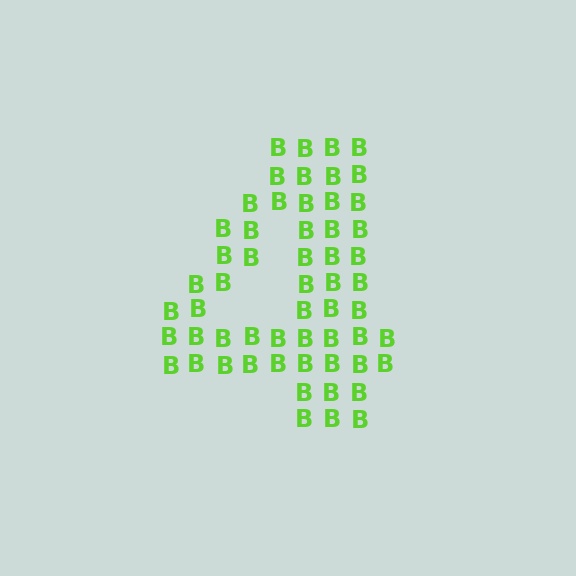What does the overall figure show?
The overall figure shows the digit 4.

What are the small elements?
The small elements are letter B's.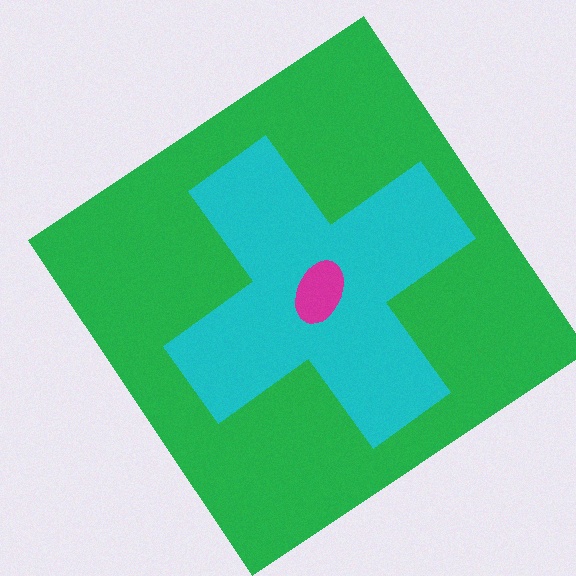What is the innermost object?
The magenta ellipse.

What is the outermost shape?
The green diamond.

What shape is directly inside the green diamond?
The cyan cross.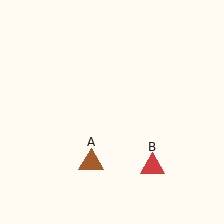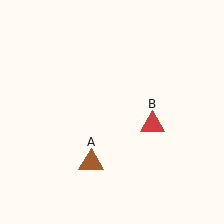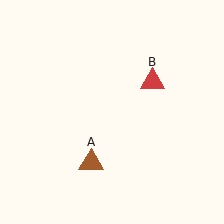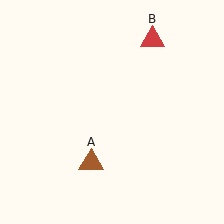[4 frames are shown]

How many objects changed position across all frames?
1 object changed position: red triangle (object B).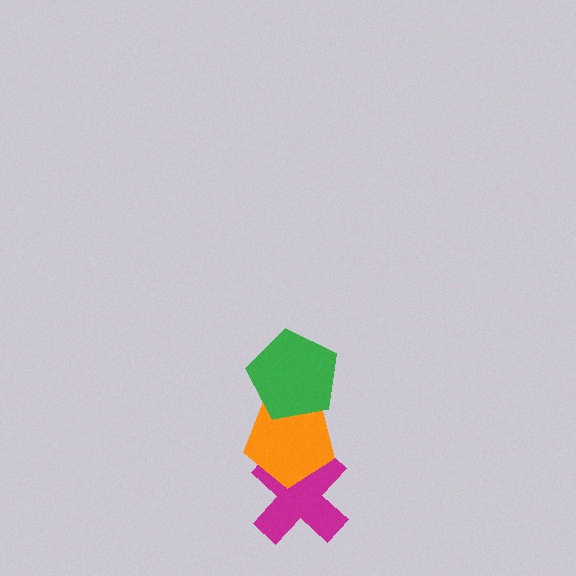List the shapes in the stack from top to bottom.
From top to bottom: the green pentagon, the orange pentagon, the magenta cross.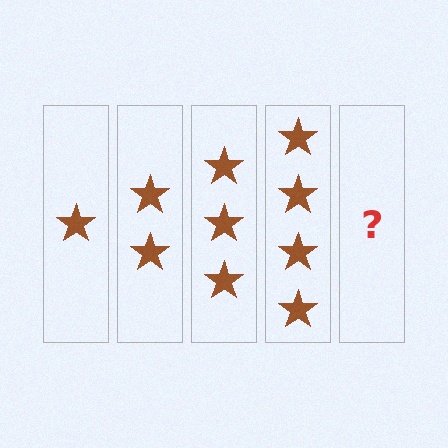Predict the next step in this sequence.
The next step is 5 stars.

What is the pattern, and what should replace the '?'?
The pattern is that each step adds one more star. The '?' should be 5 stars.